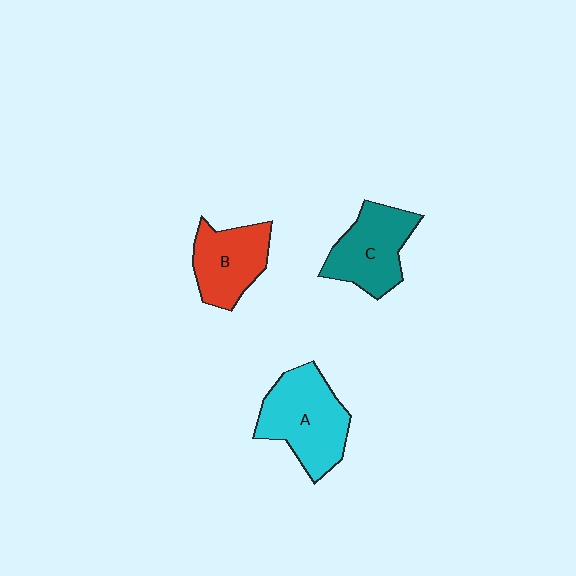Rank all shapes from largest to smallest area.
From largest to smallest: A (cyan), C (teal), B (red).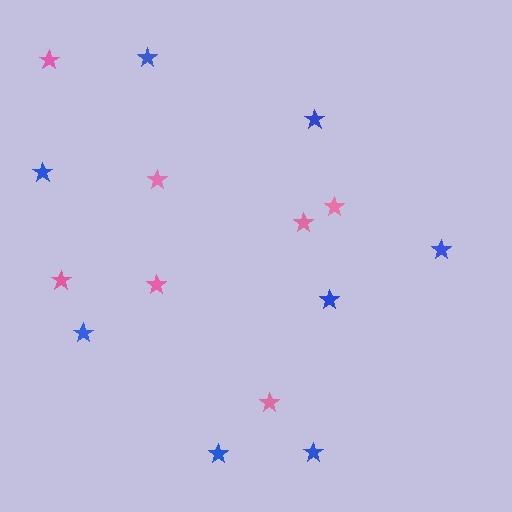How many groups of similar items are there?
There are 2 groups: one group of pink stars (7) and one group of blue stars (8).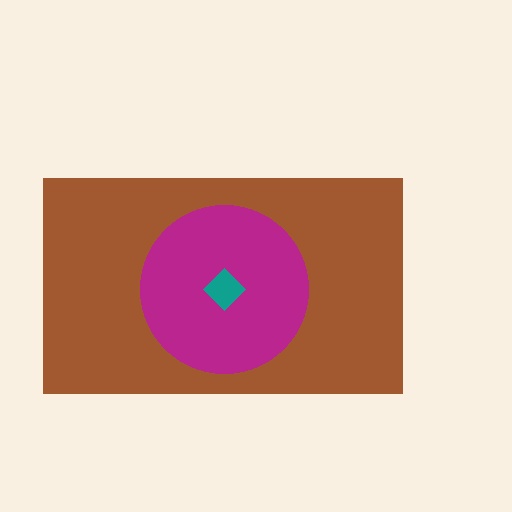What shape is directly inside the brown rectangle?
The magenta circle.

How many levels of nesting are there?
3.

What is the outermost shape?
The brown rectangle.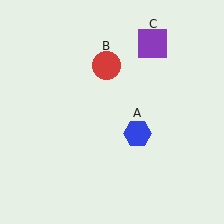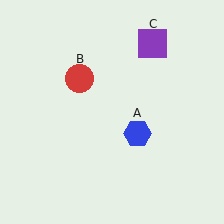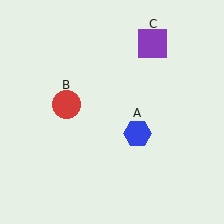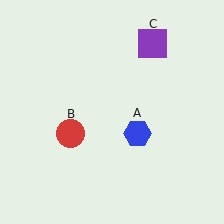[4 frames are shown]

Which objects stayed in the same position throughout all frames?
Blue hexagon (object A) and purple square (object C) remained stationary.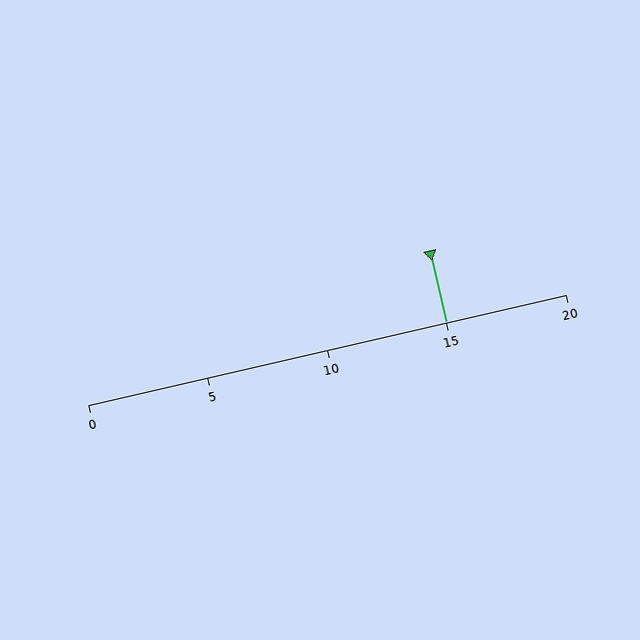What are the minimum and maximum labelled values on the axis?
The axis runs from 0 to 20.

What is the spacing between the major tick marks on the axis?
The major ticks are spaced 5 apart.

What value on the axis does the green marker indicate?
The marker indicates approximately 15.